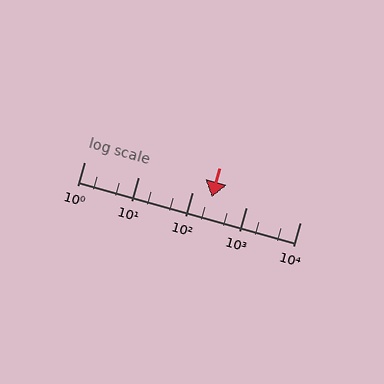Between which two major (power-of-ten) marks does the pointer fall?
The pointer is between 100 and 1000.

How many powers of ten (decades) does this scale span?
The scale spans 4 decades, from 1 to 10000.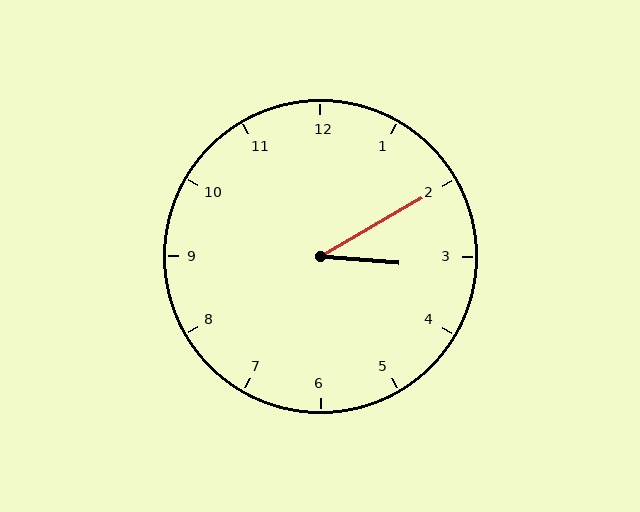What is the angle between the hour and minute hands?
Approximately 35 degrees.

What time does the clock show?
3:10.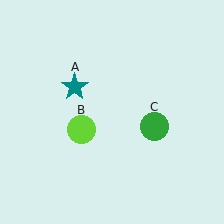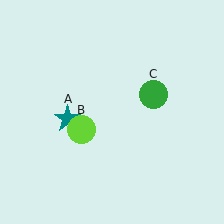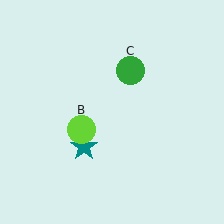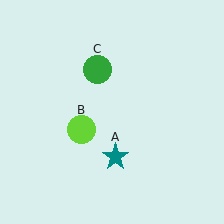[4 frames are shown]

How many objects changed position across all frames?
2 objects changed position: teal star (object A), green circle (object C).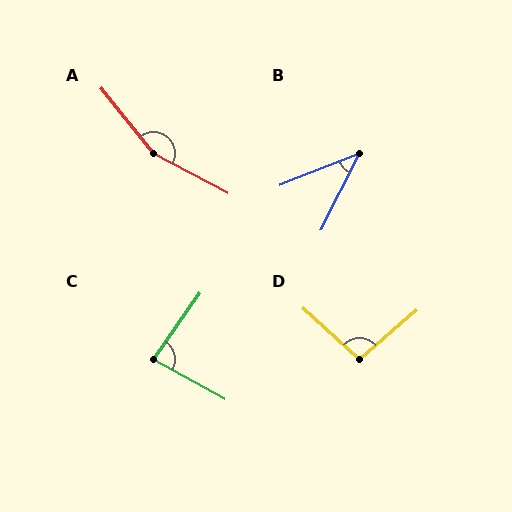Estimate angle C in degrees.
Approximately 84 degrees.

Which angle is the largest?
A, at approximately 156 degrees.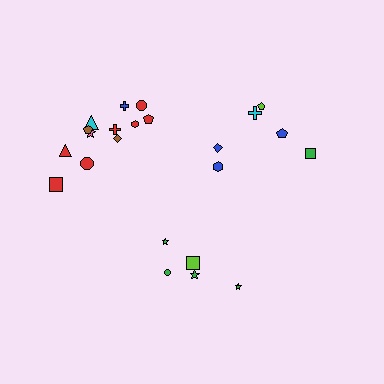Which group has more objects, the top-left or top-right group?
The top-left group.